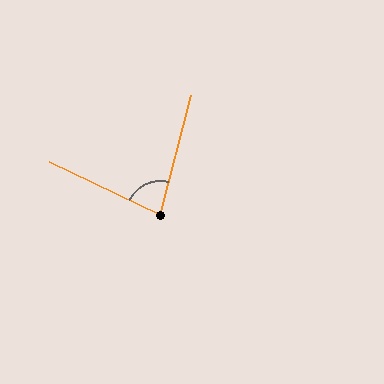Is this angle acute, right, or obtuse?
It is acute.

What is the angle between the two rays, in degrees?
Approximately 79 degrees.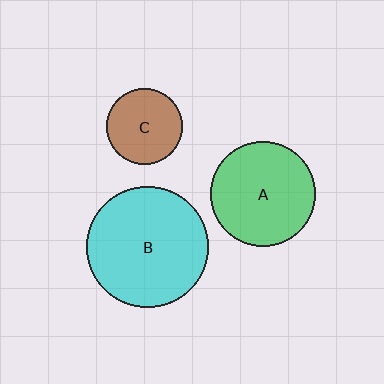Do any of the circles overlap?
No, none of the circles overlap.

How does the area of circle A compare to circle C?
Approximately 1.9 times.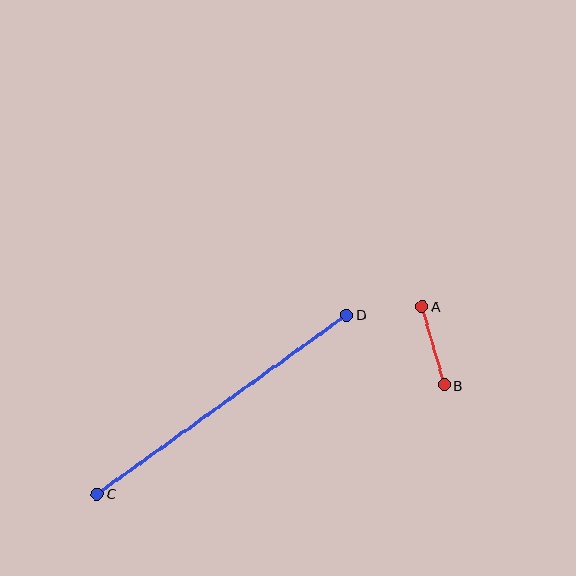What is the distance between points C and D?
The distance is approximately 307 pixels.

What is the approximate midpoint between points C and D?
The midpoint is at approximately (222, 404) pixels.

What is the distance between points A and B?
The distance is approximately 82 pixels.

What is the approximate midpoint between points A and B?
The midpoint is at approximately (433, 345) pixels.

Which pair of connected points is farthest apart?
Points C and D are farthest apart.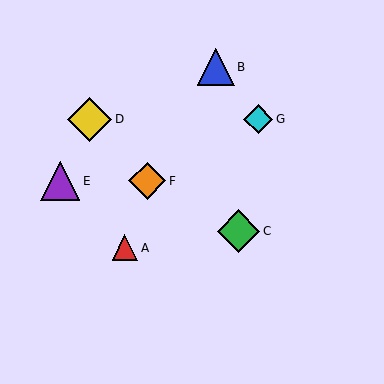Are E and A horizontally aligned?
No, E is at y≈181 and A is at y≈248.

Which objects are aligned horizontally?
Objects E, F are aligned horizontally.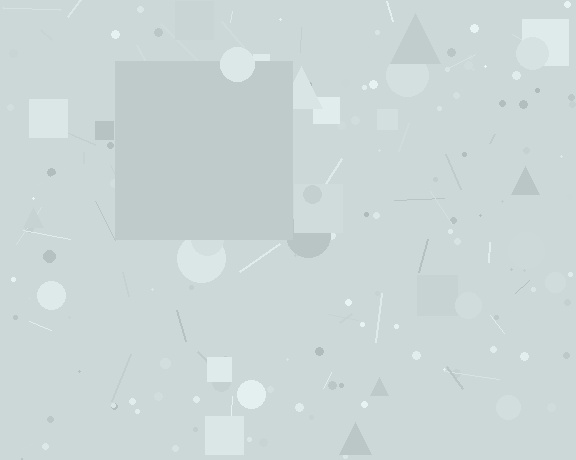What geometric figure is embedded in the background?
A square is embedded in the background.